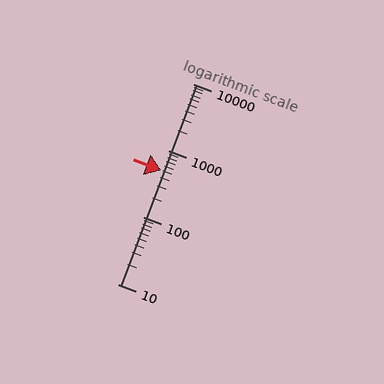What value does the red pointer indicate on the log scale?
The pointer indicates approximately 510.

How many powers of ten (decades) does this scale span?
The scale spans 3 decades, from 10 to 10000.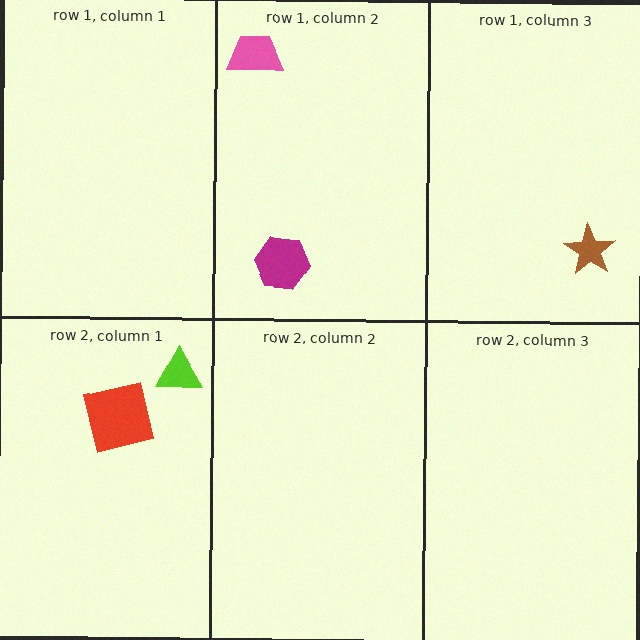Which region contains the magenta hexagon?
The row 1, column 2 region.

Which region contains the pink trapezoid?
The row 1, column 2 region.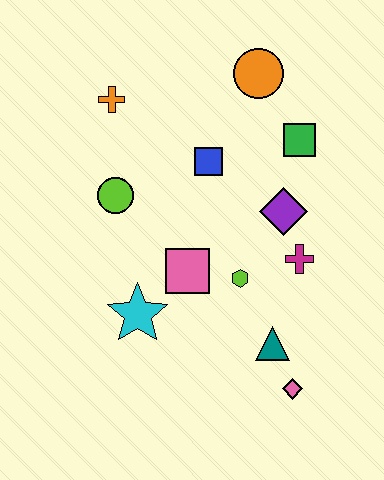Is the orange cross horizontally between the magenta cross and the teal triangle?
No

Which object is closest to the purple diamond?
The magenta cross is closest to the purple diamond.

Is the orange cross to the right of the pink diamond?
No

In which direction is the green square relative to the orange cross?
The green square is to the right of the orange cross.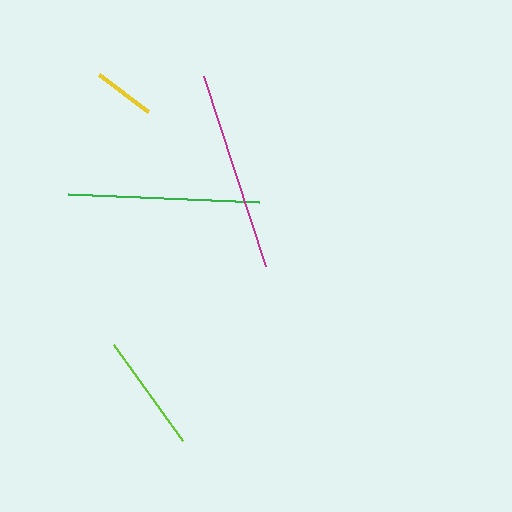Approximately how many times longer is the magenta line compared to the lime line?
The magenta line is approximately 1.7 times the length of the lime line.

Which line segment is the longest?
The magenta line is the longest at approximately 200 pixels.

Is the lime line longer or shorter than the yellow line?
The lime line is longer than the yellow line.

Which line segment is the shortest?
The yellow line is the shortest at approximately 61 pixels.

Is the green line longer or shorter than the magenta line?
The magenta line is longer than the green line.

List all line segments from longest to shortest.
From longest to shortest: magenta, green, lime, yellow.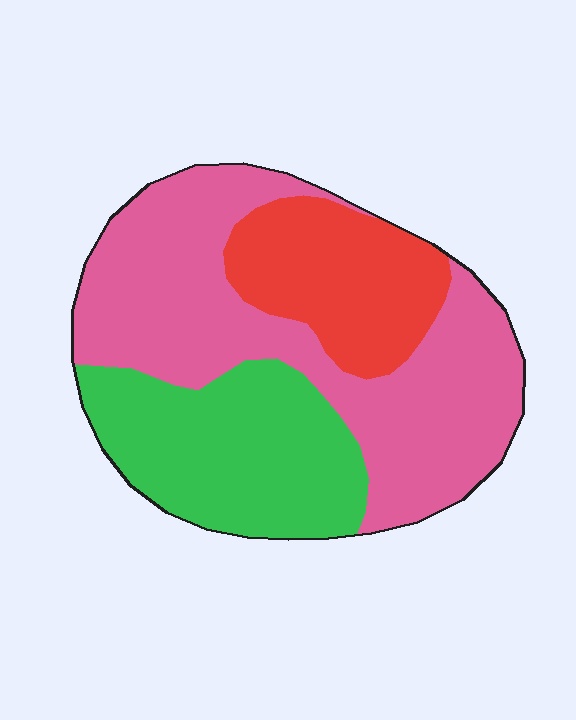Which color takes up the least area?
Red, at roughly 20%.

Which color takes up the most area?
Pink, at roughly 50%.